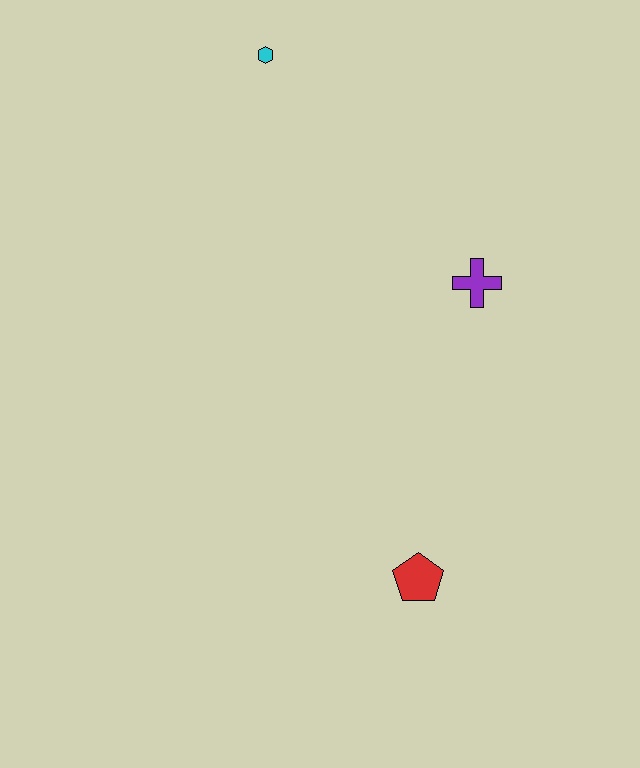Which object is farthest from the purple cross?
The cyan hexagon is farthest from the purple cross.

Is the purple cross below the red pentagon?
No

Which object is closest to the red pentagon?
The purple cross is closest to the red pentagon.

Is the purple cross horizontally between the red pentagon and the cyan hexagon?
No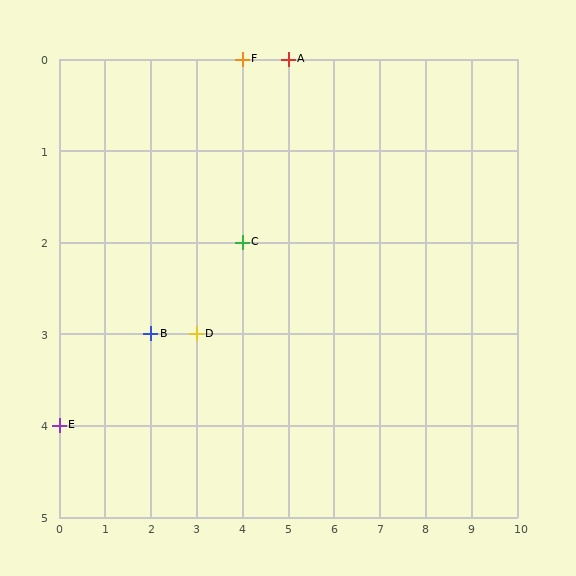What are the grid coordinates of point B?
Point B is at grid coordinates (2, 3).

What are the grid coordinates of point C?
Point C is at grid coordinates (4, 2).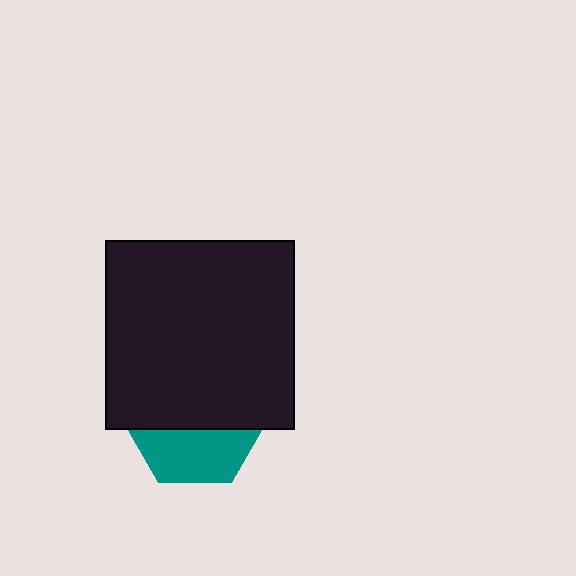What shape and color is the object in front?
The object in front is a black square.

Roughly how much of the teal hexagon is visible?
A small part of it is visible (roughly 40%).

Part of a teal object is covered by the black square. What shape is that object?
It is a hexagon.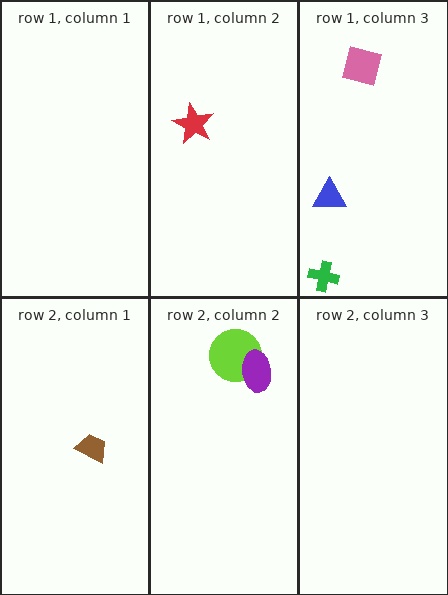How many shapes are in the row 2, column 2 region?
2.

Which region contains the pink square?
The row 1, column 3 region.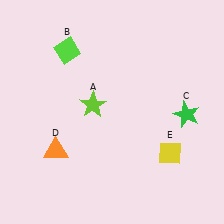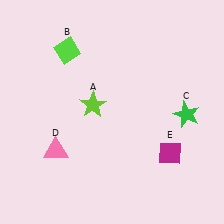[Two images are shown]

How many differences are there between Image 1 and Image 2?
There are 2 differences between the two images.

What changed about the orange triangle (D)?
In Image 1, D is orange. In Image 2, it changed to pink.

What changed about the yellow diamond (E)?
In Image 1, E is yellow. In Image 2, it changed to magenta.